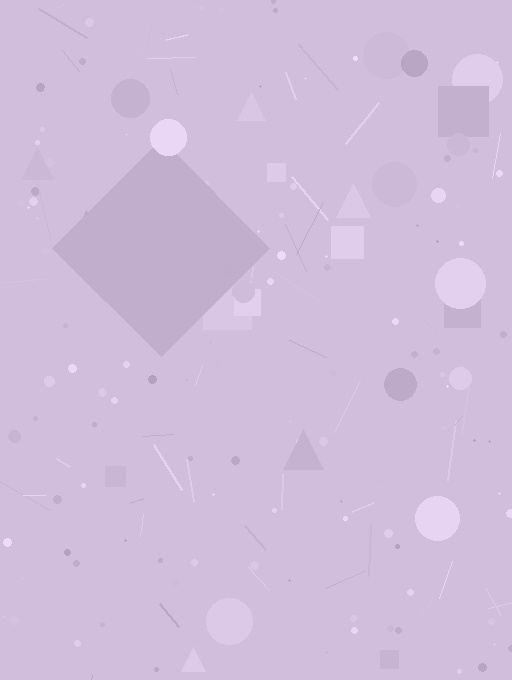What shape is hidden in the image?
A diamond is hidden in the image.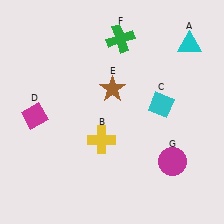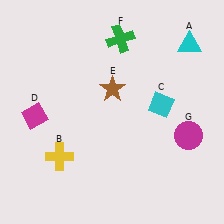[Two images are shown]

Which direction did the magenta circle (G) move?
The magenta circle (G) moved up.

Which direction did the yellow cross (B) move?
The yellow cross (B) moved left.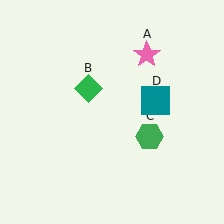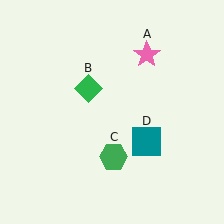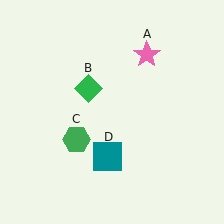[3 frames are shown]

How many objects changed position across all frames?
2 objects changed position: green hexagon (object C), teal square (object D).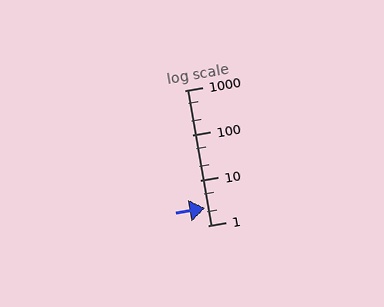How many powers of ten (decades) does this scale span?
The scale spans 3 decades, from 1 to 1000.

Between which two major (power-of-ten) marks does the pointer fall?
The pointer is between 1 and 10.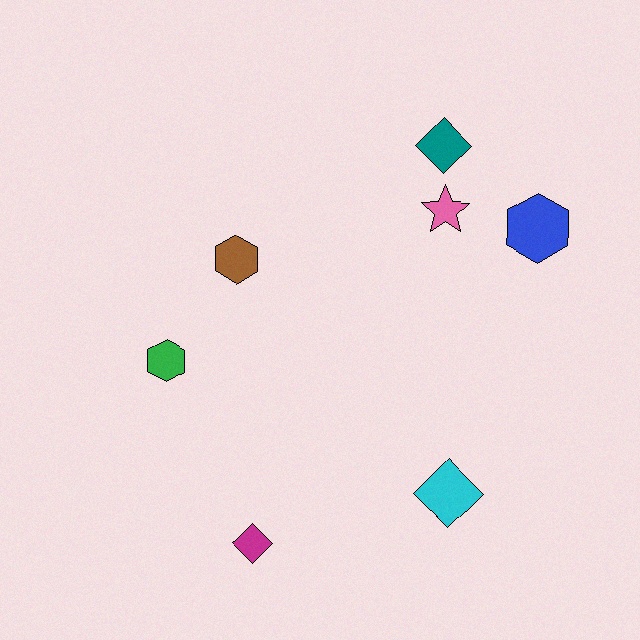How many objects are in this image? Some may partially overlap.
There are 7 objects.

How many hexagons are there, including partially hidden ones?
There are 3 hexagons.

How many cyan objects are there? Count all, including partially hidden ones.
There is 1 cyan object.